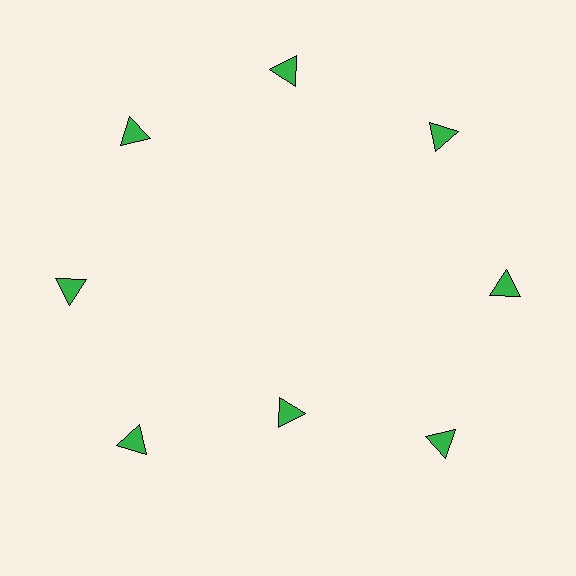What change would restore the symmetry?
The symmetry would be restored by moving it outward, back onto the ring so that all 8 triangles sit at equal angles and equal distance from the center.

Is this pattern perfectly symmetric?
No. The 8 green triangles are arranged in a ring, but one element near the 6 o'clock position is pulled inward toward the center, breaking the 8-fold rotational symmetry.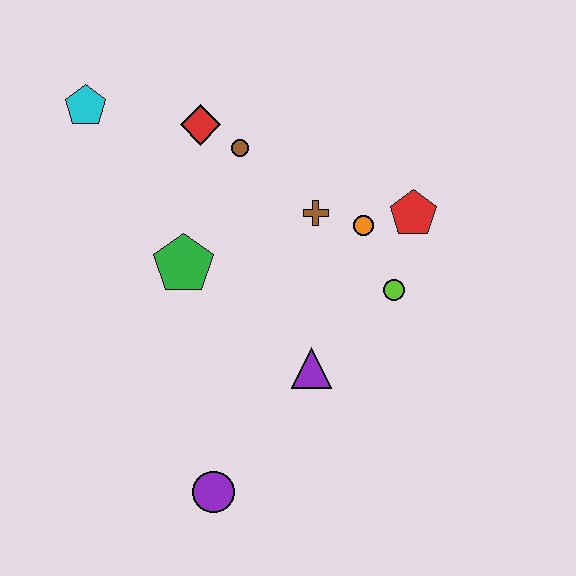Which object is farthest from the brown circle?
The purple circle is farthest from the brown circle.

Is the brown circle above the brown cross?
Yes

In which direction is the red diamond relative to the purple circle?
The red diamond is above the purple circle.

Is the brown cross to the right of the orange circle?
No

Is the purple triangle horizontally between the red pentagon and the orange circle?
No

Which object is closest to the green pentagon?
The brown circle is closest to the green pentagon.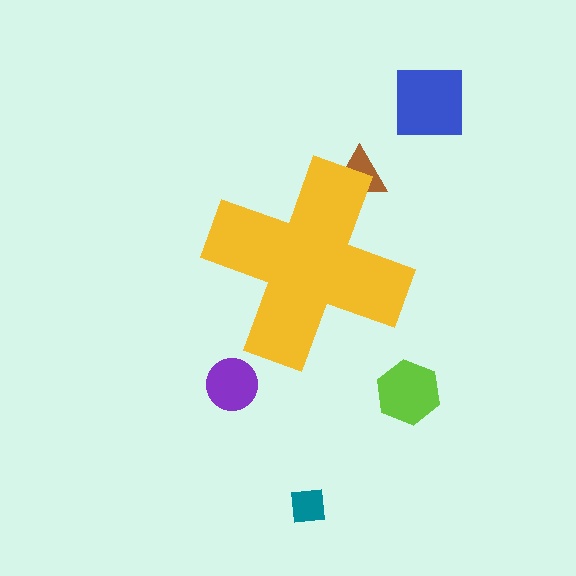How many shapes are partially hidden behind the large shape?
1 shape is partially hidden.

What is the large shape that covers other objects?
A yellow cross.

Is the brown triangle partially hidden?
Yes, the brown triangle is partially hidden behind the yellow cross.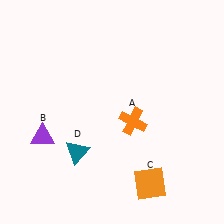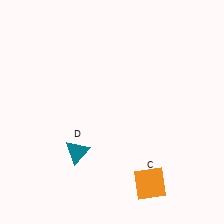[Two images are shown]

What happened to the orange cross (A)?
The orange cross (A) was removed in Image 2. It was in the bottom-right area of Image 1.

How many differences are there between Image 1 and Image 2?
There are 2 differences between the two images.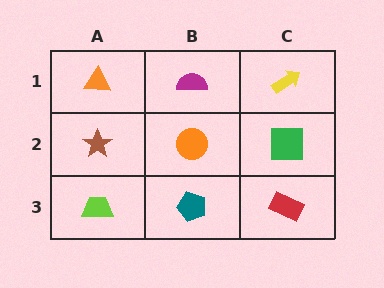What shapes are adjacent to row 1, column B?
An orange circle (row 2, column B), an orange triangle (row 1, column A), a yellow arrow (row 1, column C).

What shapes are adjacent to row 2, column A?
An orange triangle (row 1, column A), a lime trapezoid (row 3, column A), an orange circle (row 2, column B).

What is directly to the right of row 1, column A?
A magenta semicircle.